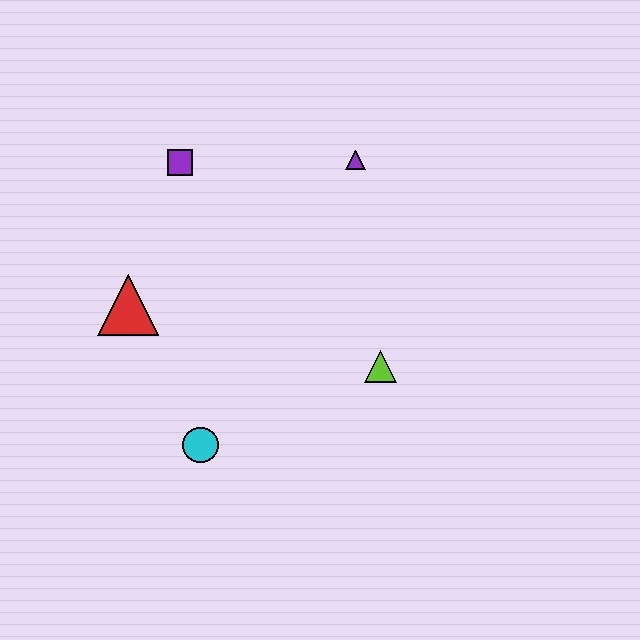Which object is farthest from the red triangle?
The purple triangle is farthest from the red triangle.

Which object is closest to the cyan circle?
The red triangle is closest to the cyan circle.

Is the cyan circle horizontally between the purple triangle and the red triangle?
Yes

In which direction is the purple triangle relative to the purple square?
The purple triangle is to the right of the purple square.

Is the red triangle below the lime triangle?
No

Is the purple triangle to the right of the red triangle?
Yes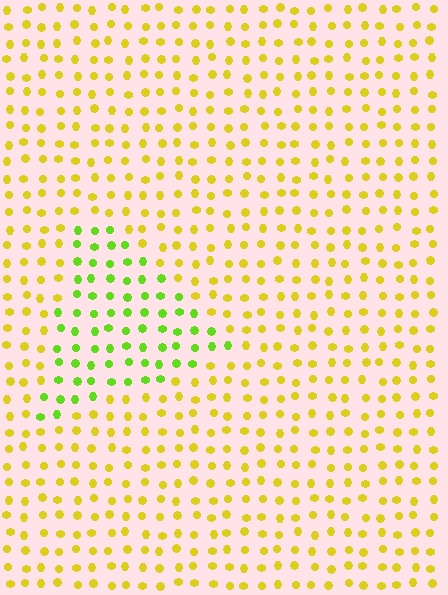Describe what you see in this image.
The image is filled with small yellow elements in a uniform arrangement. A triangle-shaped region is visible where the elements are tinted to a slightly different hue, forming a subtle color boundary.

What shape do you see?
I see a triangle.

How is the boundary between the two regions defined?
The boundary is defined purely by a slight shift in hue (about 43 degrees). Spacing, size, and orientation are identical on both sides.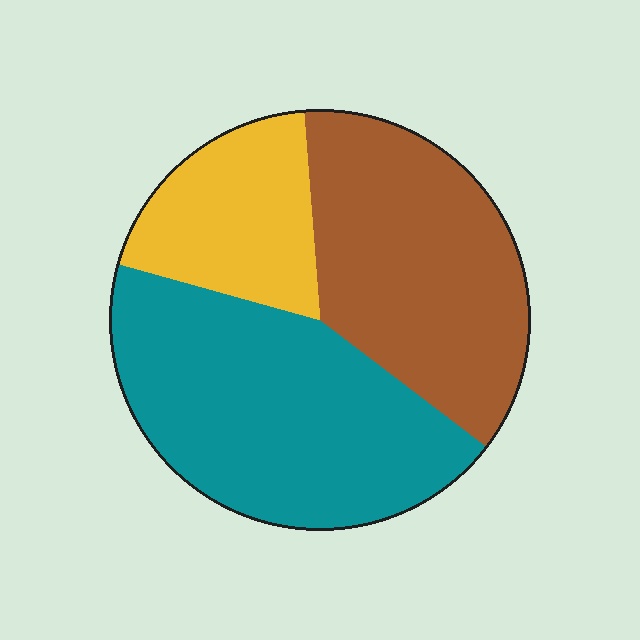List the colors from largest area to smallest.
From largest to smallest: teal, brown, yellow.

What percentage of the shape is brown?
Brown covers about 35% of the shape.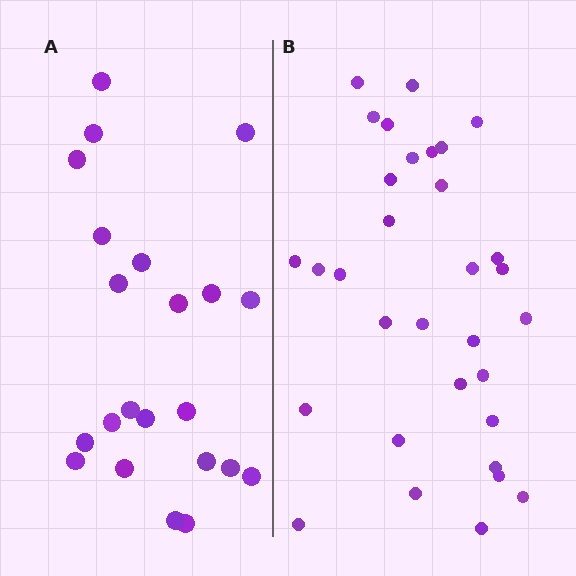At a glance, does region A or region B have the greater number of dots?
Region B (the right region) has more dots.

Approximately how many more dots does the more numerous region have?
Region B has roughly 10 or so more dots than region A.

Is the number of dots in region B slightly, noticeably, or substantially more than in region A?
Region B has substantially more. The ratio is roughly 1.5 to 1.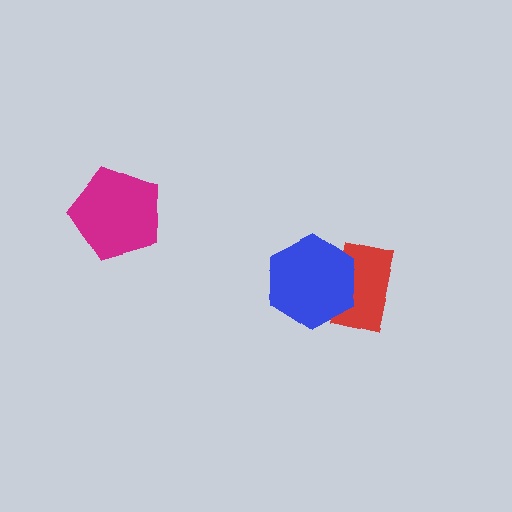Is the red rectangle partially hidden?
Yes, it is partially covered by another shape.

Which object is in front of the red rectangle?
The blue hexagon is in front of the red rectangle.